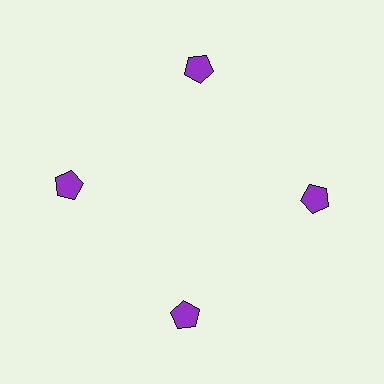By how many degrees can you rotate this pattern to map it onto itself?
The pattern maps onto itself every 90 degrees of rotation.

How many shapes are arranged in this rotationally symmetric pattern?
There are 4 shapes, arranged in 4 groups of 1.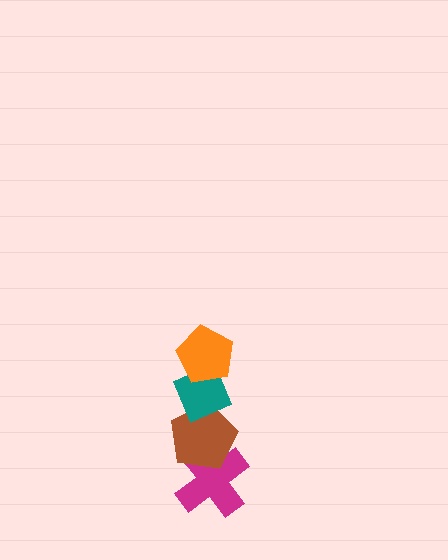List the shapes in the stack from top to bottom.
From top to bottom: the orange pentagon, the teal diamond, the brown pentagon, the magenta cross.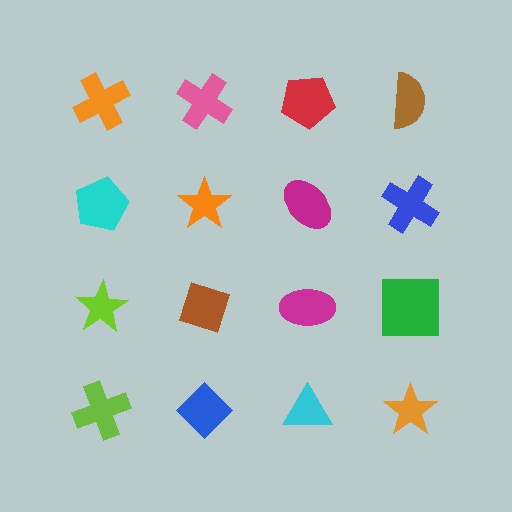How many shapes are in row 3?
4 shapes.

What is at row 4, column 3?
A cyan triangle.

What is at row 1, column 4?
A brown semicircle.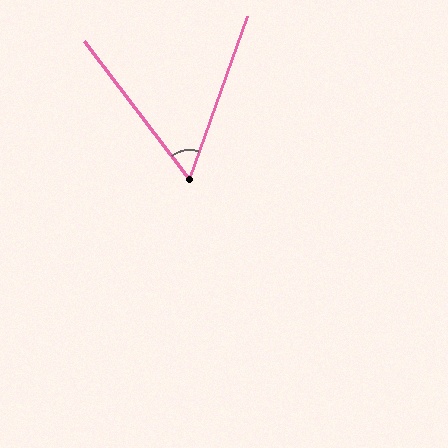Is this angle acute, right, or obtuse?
It is acute.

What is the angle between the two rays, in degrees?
Approximately 57 degrees.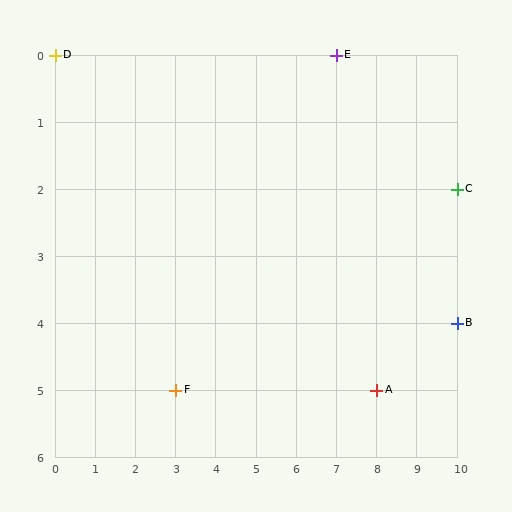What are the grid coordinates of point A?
Point A is at grid coordinates (8, 5).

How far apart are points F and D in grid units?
Points F and D are 3 columns and 5 rows apart (about 5.8 grid units diagonally).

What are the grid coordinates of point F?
Point F is at grid coordinates (3, 5).